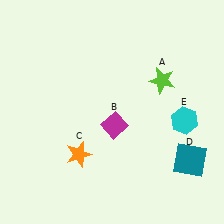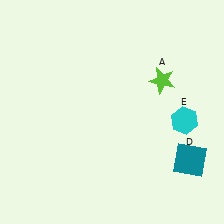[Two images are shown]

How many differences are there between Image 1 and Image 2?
There are 2 differences between the two images.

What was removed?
The magenta diamond (B), the orange star (C) were removed in Image 2.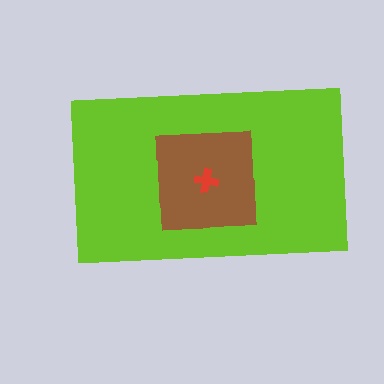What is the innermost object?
The red cross.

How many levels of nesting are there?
3.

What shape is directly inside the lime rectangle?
The brown square.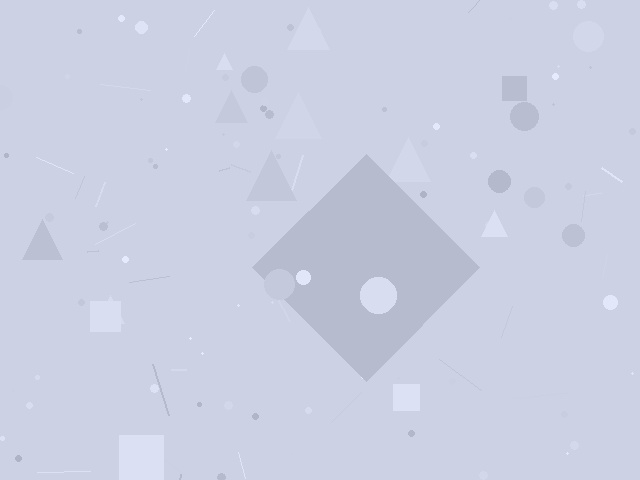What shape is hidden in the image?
A diamond is hidden in the image.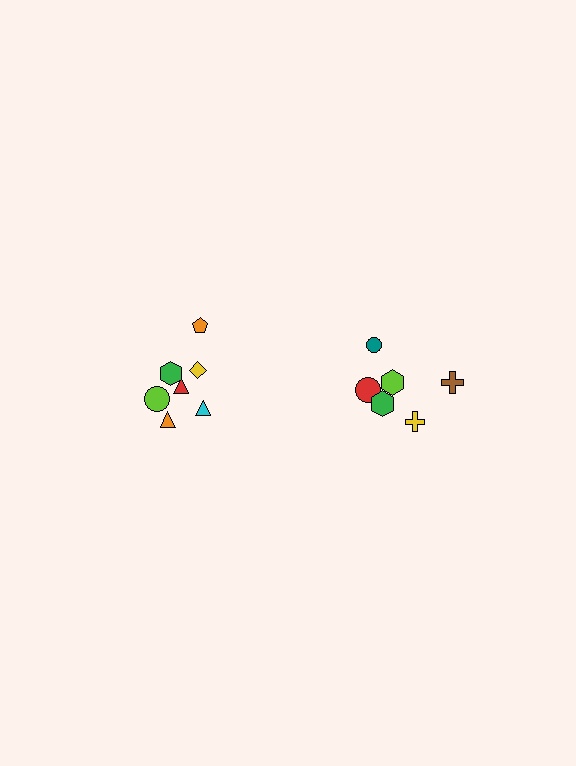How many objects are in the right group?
There are 6 objects.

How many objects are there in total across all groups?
There are 14 objects.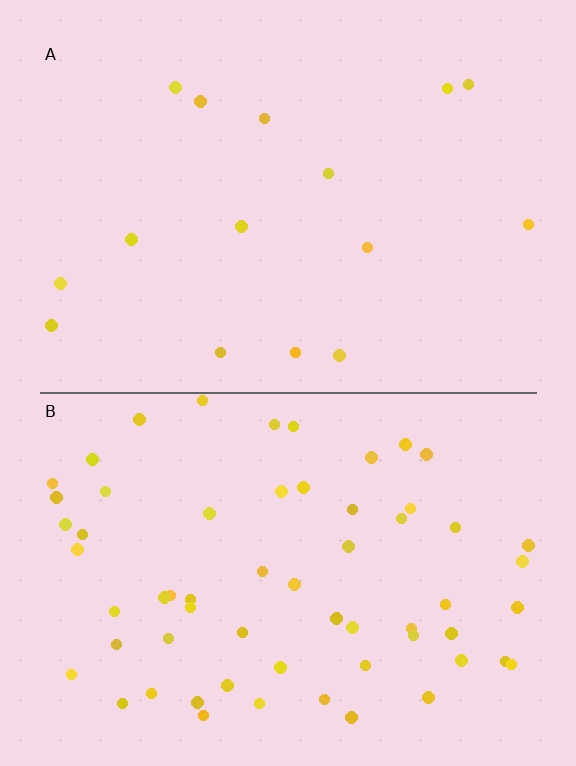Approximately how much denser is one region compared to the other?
Approximately 3.9× — region B over region A.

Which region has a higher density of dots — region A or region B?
B (the bottom).